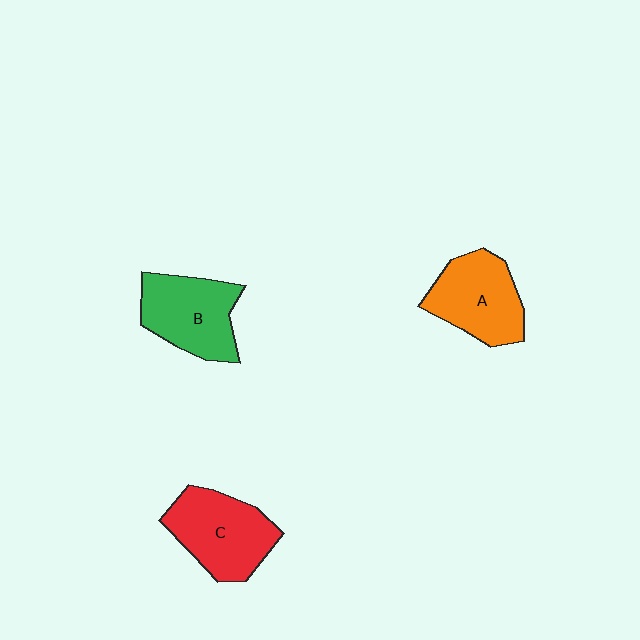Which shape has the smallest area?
Shape A (orange).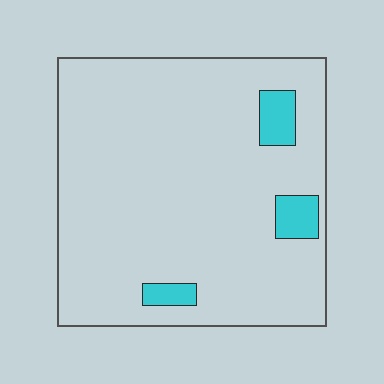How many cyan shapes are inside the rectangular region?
3.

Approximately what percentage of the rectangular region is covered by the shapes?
Approximately 5%.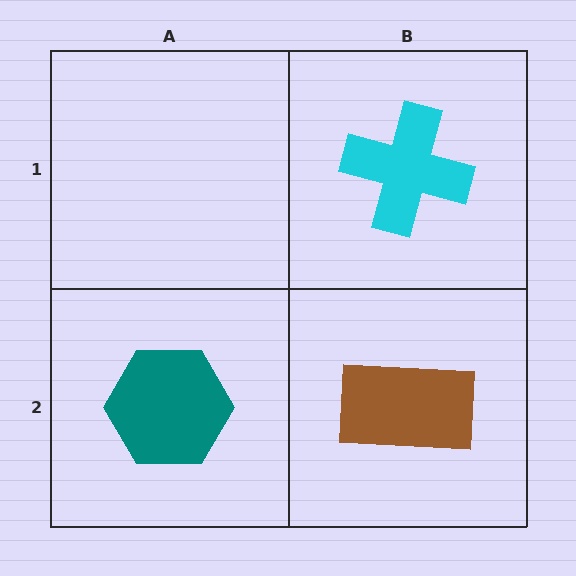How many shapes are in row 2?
2 shapes.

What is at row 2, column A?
A teal hexagon.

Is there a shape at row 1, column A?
No, that cell is empty.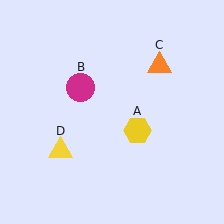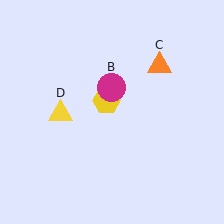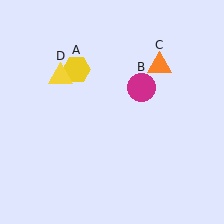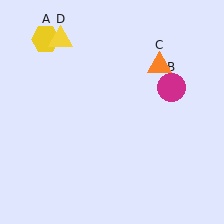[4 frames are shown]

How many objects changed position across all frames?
3 objects changed position: yellow hexagon (object A), magenta circle (object B), yellow triangle (object D).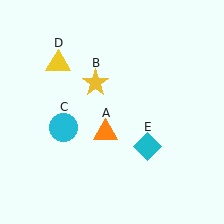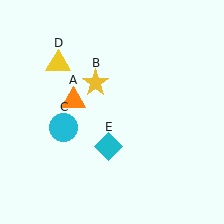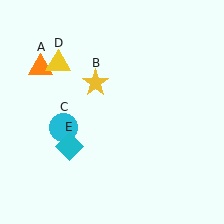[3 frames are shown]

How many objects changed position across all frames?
2 objects changed position: orange triangle (object A), cyan diamond (object E).